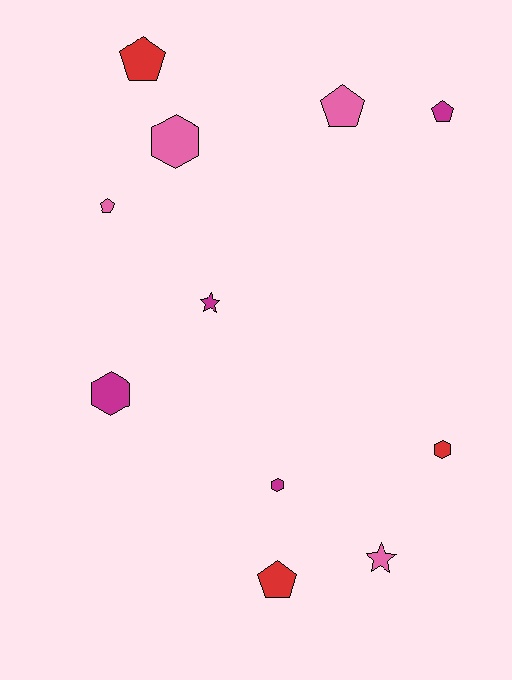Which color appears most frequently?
Pink, with 4 objects.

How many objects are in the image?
There are 11 objects.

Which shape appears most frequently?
Pentagon, with 5 objects.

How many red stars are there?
There are no red stars.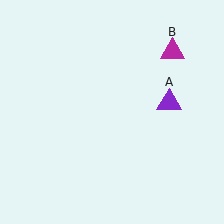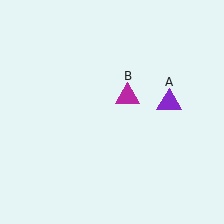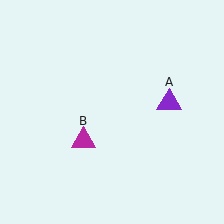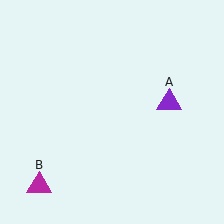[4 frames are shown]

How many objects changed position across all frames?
1 object changed position: magenta triangle (object B).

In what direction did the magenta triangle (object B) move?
The magenta triangle (object B) moved down and to the left.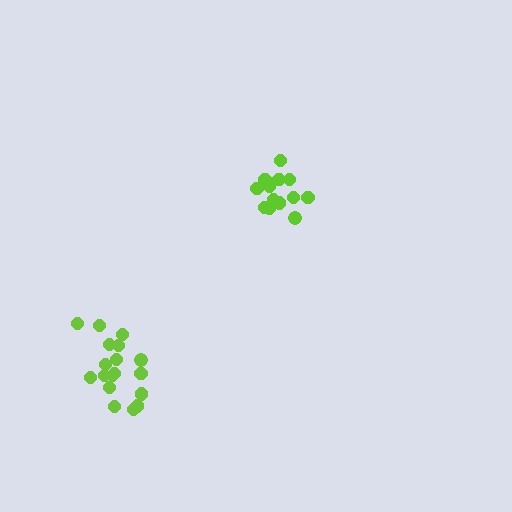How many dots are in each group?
Group 1: 18 dots, Group 2: 13 dots (31 total).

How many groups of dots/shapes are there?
There are 2 groups.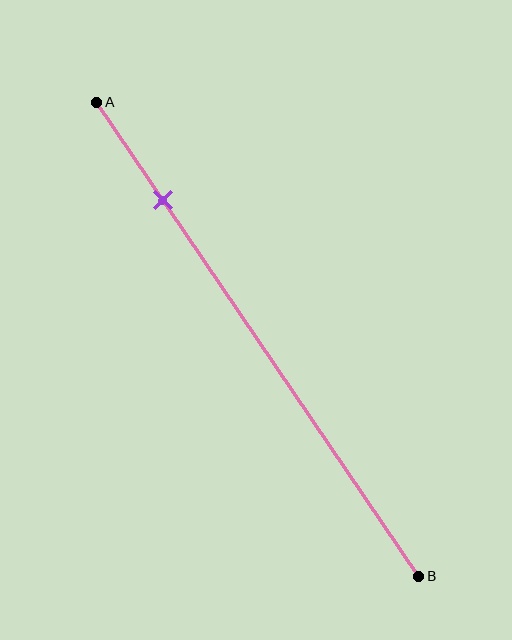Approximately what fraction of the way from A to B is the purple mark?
The purple mark is approximately 20% of the way from A to B.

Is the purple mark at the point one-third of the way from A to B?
No, the mark is at about 20% from A, not at the 33% one-third point.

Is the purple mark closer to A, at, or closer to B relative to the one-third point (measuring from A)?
The purple mark is closer to point A than the one-third point of segment AB.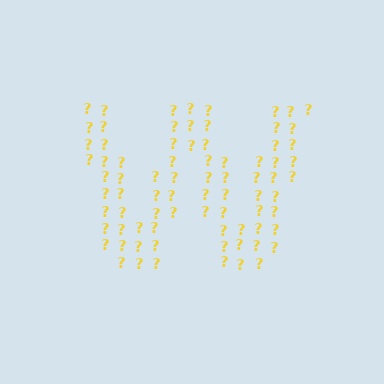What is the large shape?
The large shape is the letter W.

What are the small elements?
The small elements are question marks.